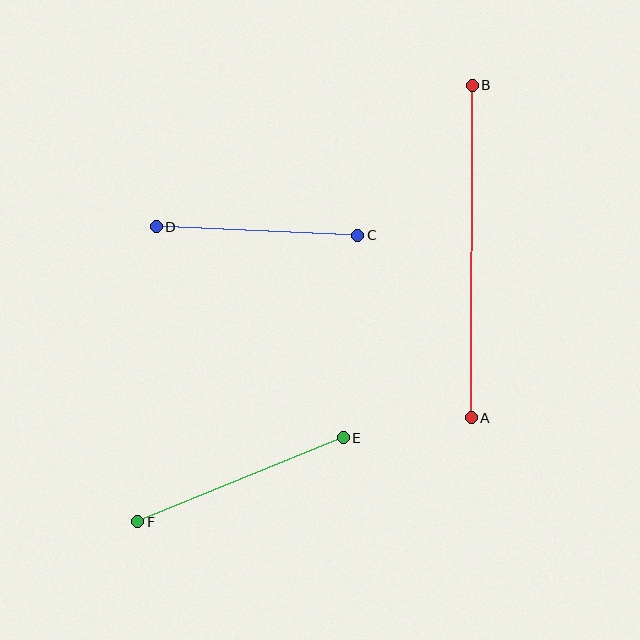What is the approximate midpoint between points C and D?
The midpoint is at approximately (257, 231) pixels.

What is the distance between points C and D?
The distance is approximately 202 pixels.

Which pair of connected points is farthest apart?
Points A and B are farthest apart.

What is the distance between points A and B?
The distance is approximately 332 pixels.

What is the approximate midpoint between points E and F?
The midpoint is at approximately (240, 480) pixels.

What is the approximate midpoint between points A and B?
The midpoint is at approximately (472, 251) pixels.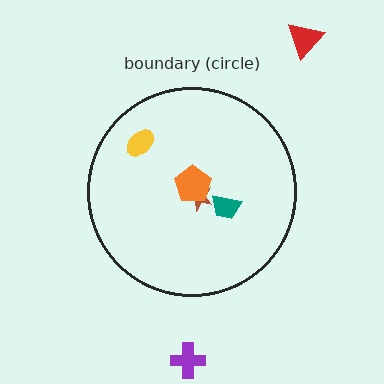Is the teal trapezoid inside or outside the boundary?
Inside.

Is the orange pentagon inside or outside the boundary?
Inside.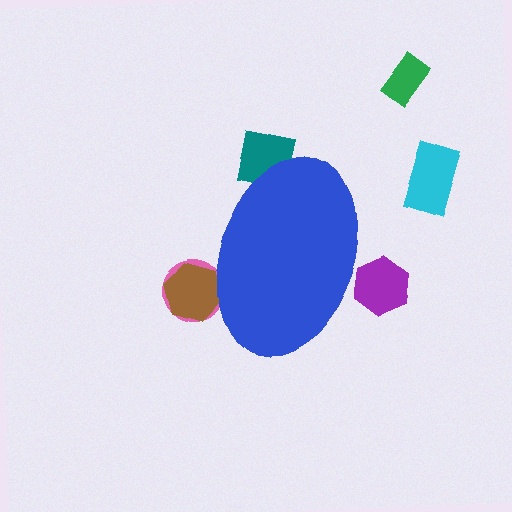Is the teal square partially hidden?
Yes, the teal square is partially hidden behind the blue ellipse.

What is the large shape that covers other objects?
A blue ellipse.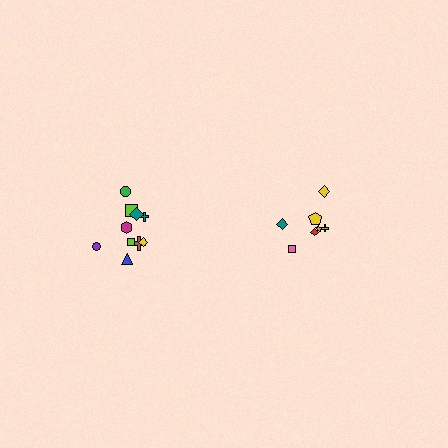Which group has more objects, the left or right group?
The left group.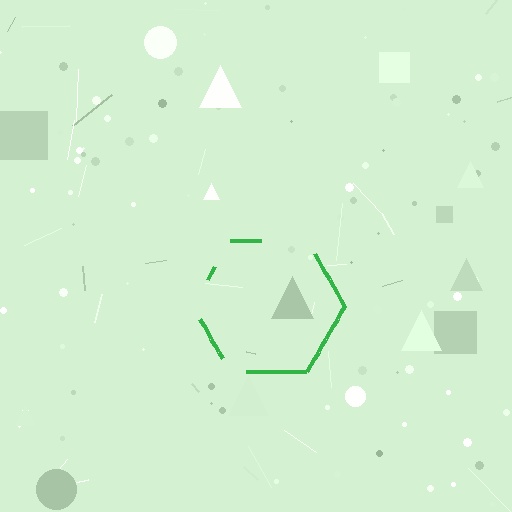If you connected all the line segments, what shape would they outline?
They would outline a hexagon.